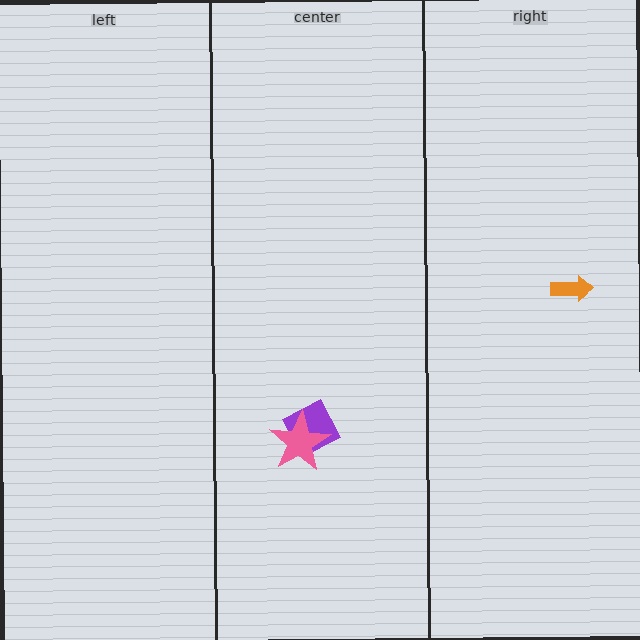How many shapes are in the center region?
2.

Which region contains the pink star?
The center region.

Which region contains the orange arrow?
The right region.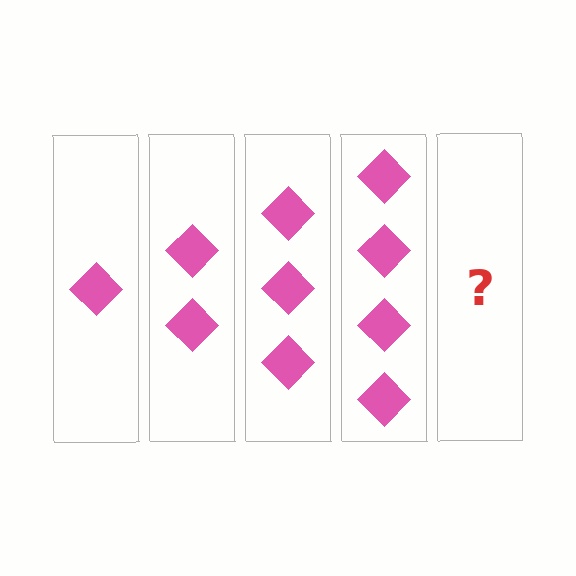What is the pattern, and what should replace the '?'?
The pattern is that each step adds one more diamond. The '?' should be 5 diamonds.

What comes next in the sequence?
The next element should be 5 diamonds.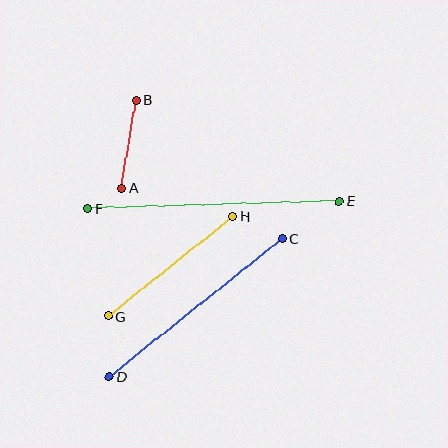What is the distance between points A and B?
The distance is approximately 89 pixels.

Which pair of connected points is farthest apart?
Points E and F are farthest apart.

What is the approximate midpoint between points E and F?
The midpoint is at approximately (214, 205) pixels.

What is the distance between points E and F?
The distance is approximately 251 pixels.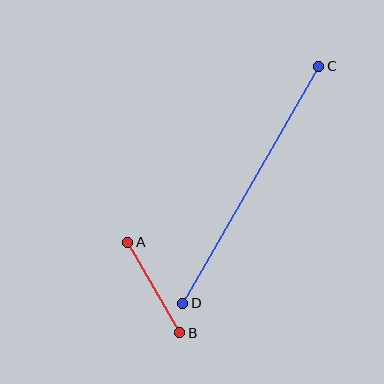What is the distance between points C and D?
The distance is approximately 273 pixels.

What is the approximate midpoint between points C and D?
The midpoint is at approximately (251, 185) pixels.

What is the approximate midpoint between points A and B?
The midpoint is at approximately (154, 287) pixels.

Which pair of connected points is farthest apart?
Points C and D are farthest apart.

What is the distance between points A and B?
The distance is approximately 104 pixels.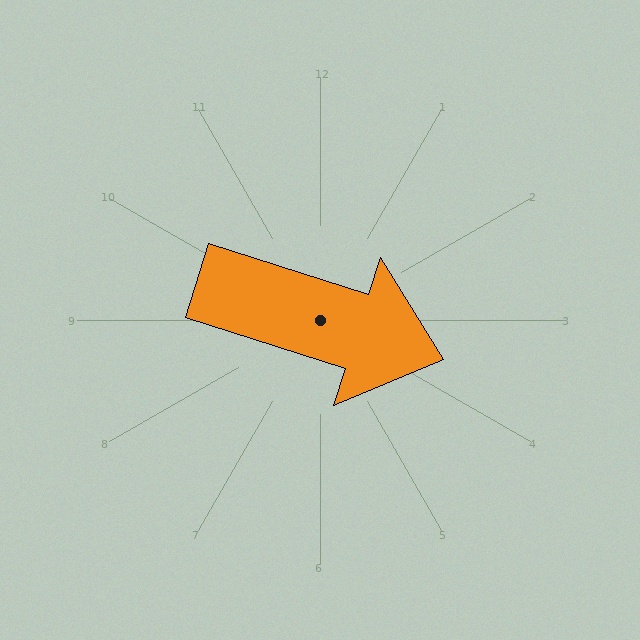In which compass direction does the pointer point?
East.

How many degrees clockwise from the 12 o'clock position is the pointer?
Approximately 108 degrees.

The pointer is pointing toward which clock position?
Roughly 4 o'clock.